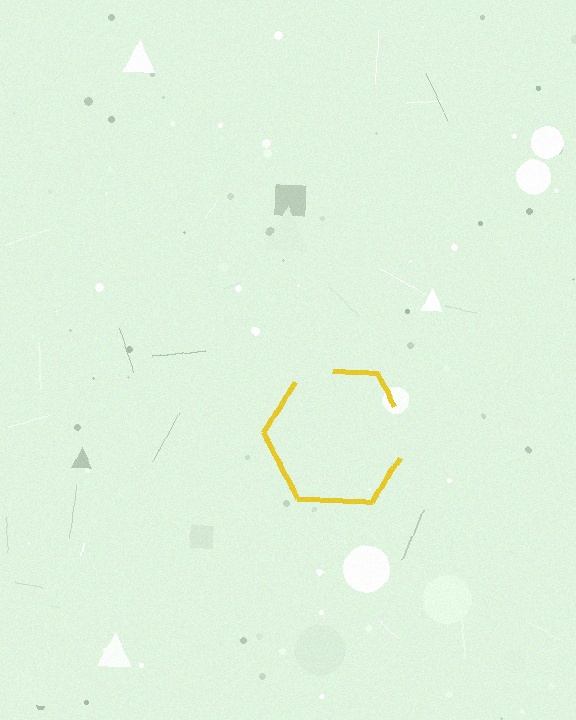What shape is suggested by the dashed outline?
The dashed outline suggests a hexagon.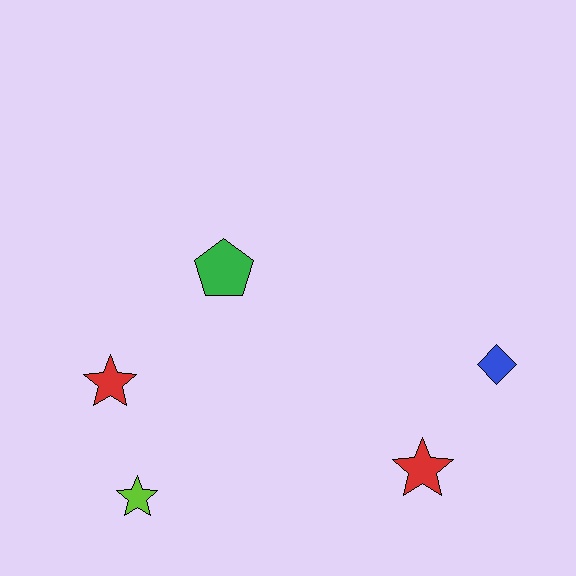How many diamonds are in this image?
There is 1 diamond.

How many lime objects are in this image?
There is 1 lime object.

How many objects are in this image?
There are 5 objects.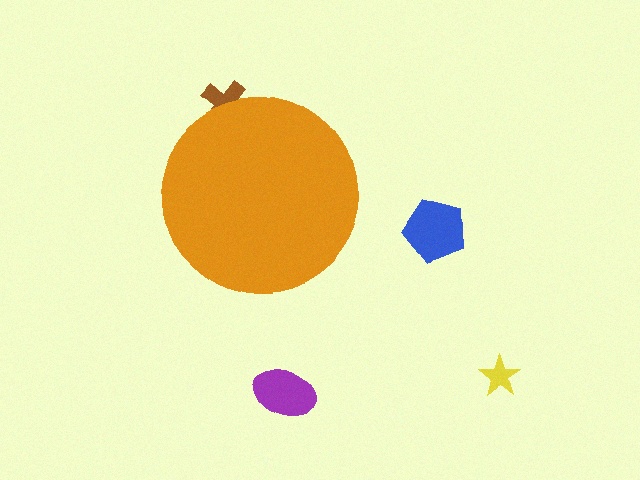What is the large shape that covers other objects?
An orange circle.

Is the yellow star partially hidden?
No, the yellow star is fully visible.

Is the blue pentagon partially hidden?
No, the blue pentagon is fully visible.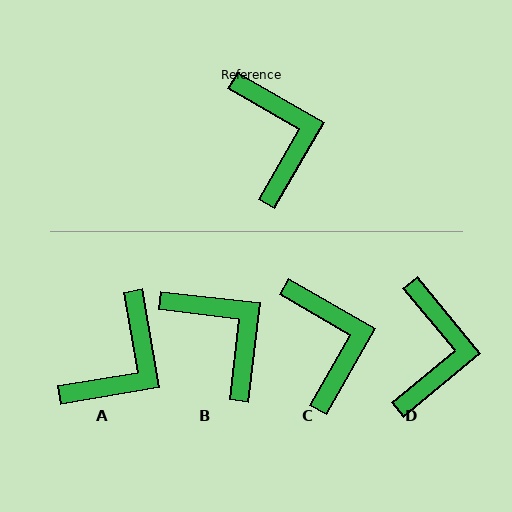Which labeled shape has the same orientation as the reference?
C.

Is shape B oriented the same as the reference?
No, it is off by about 23 degrees.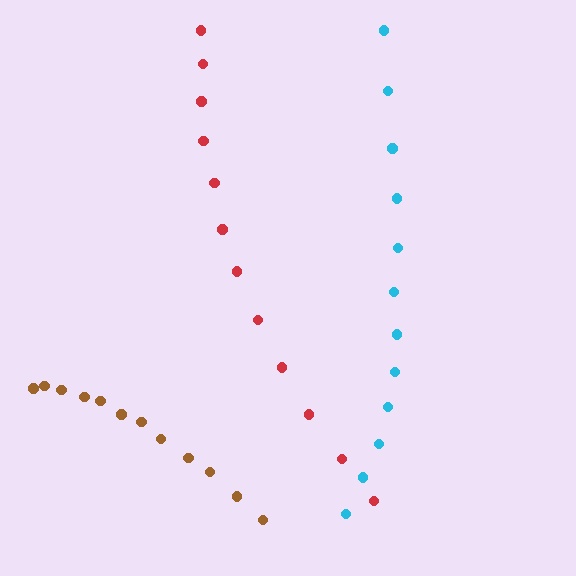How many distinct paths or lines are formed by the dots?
There are 3 distinct paths.